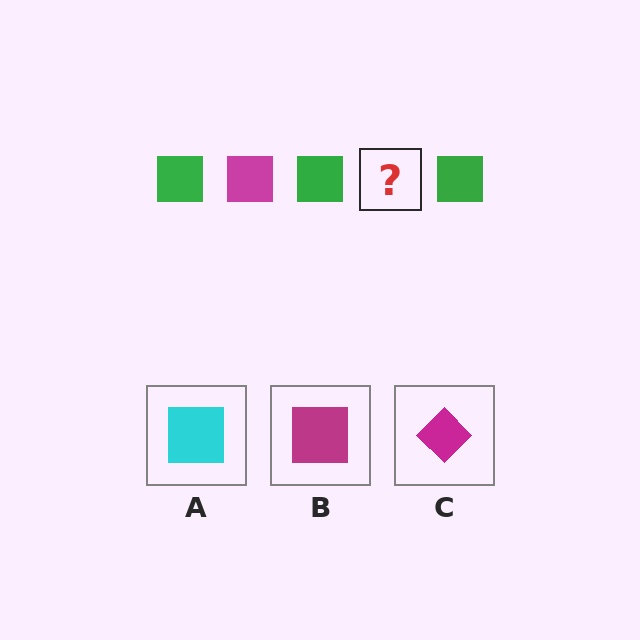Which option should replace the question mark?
Option B.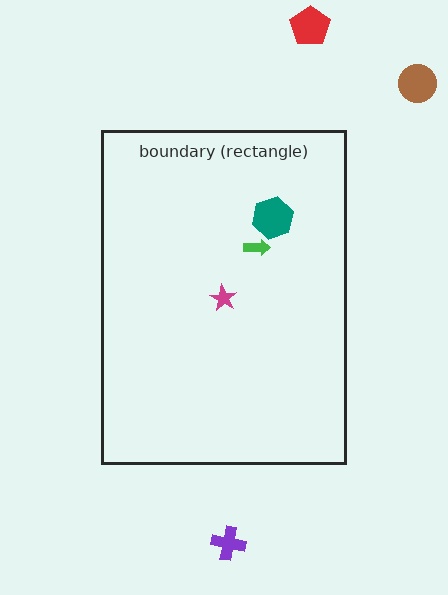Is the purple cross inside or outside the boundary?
Outside.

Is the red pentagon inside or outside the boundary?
Outside.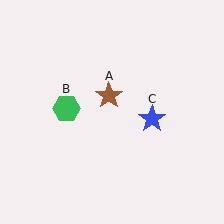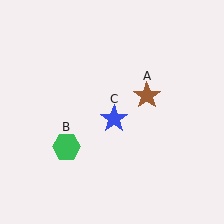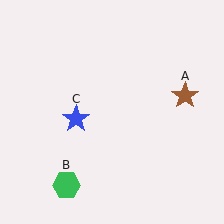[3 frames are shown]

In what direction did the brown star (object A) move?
The brown star (object A) moved right.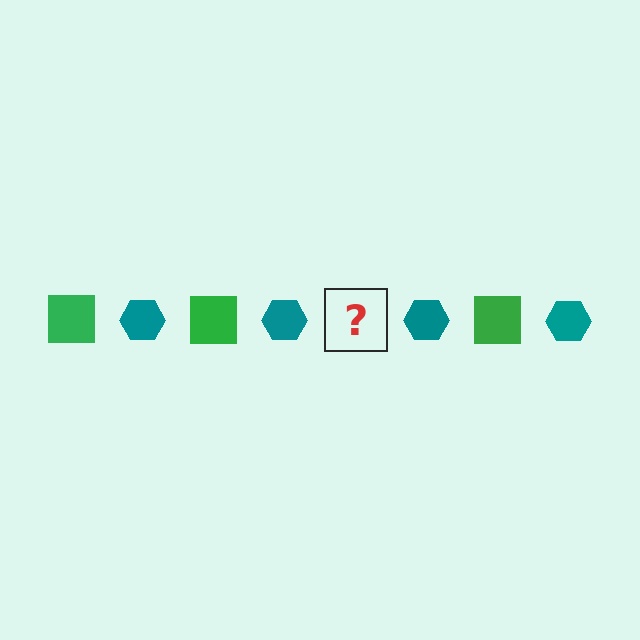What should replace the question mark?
The question mark should be replaced with a green square.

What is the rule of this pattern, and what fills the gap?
The rule is that the pattern alternates between green square and teal hexagon. The gap should be filled with a green square.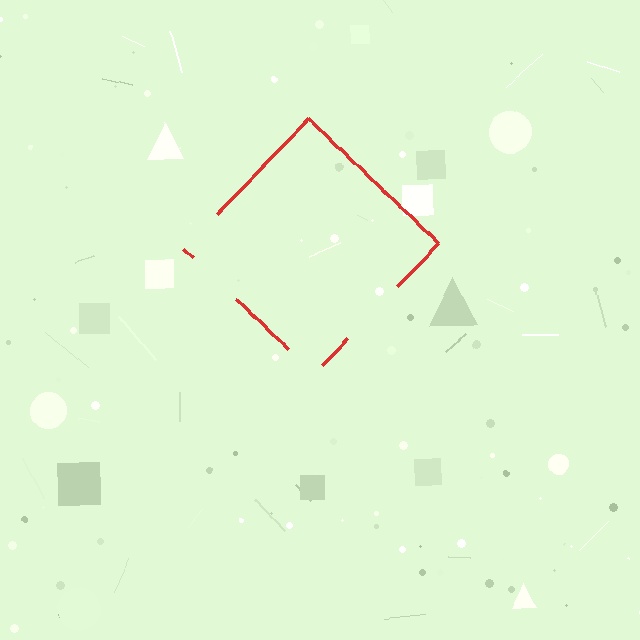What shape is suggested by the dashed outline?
The dashed outline suggests a diamond.